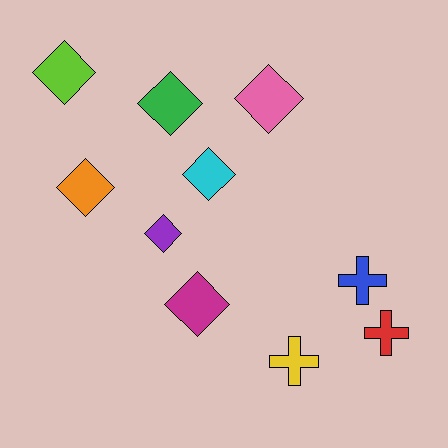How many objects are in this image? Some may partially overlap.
There are 10 objects.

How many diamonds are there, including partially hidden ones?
There are 7 diamonds.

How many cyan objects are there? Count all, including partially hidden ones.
There is 1 cyan object.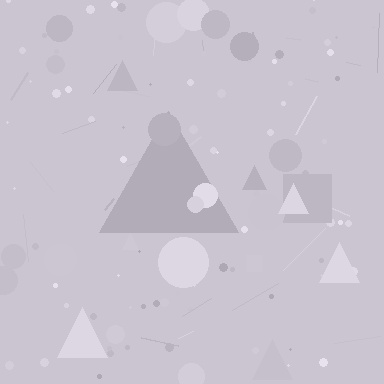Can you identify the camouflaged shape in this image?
The camouflaged shape is a triangle.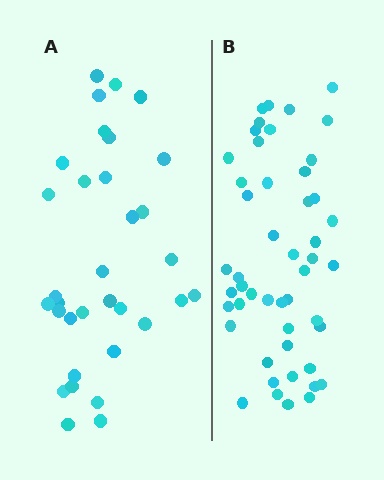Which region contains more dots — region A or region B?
Region B (the right region) has more dots.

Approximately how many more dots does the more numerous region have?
Region B has approximately 15 more dots than region A.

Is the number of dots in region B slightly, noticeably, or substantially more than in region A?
Region B has substantially more. The ratio is roughly 1.5 to 1.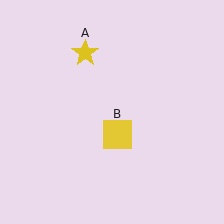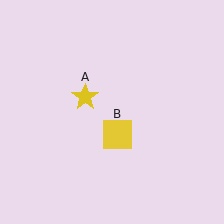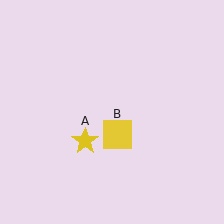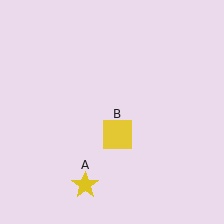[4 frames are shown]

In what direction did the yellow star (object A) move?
The yellow star (object A) moved down.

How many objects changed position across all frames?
1 object changed position: yellow star (object A).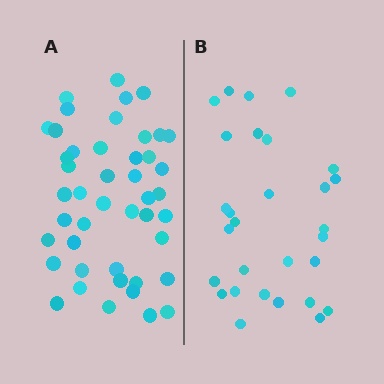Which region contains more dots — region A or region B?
Region A (the left region) has more dots.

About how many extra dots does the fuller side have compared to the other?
Region A has approximately 15 more dots than region B.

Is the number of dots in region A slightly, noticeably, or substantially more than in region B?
Region A has substantially more. The ratio is roughly 1.6 to 1.